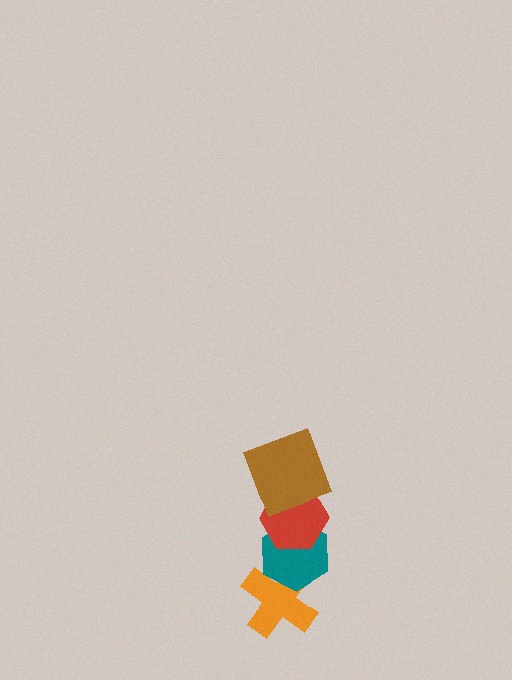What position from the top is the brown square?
The brown square is 1st from the top.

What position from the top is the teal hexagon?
The teal hexagon is 3rd from the top.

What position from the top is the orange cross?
The orange cross is 4th from the top.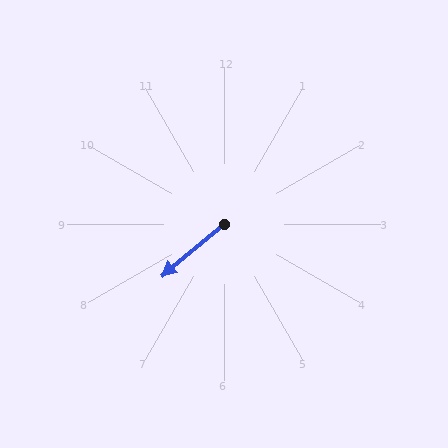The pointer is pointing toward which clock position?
Roughly 8 o'clock.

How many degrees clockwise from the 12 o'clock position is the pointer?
Approximately 230 degrees.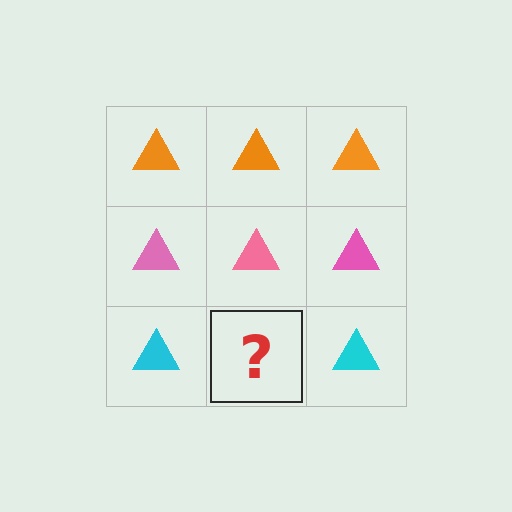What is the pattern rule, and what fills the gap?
The rule is that each row has a consistent color. The gap should be filled with a cyan triangle.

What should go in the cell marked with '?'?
The missing cell should contain a cyan triangle.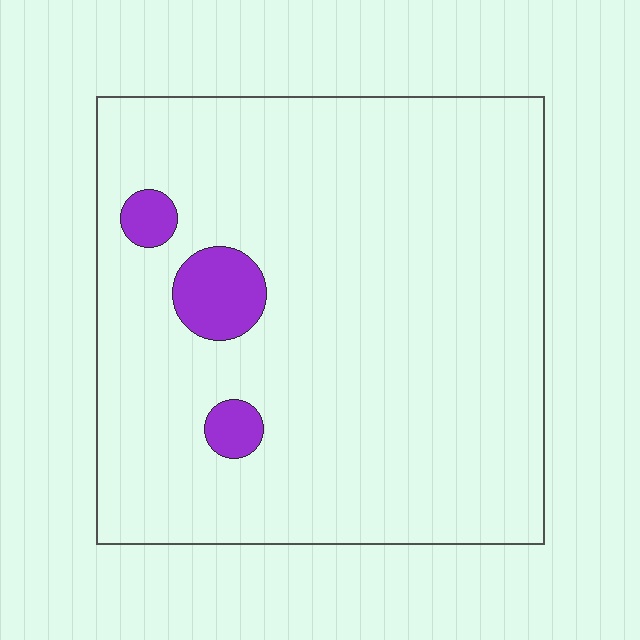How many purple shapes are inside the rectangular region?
3.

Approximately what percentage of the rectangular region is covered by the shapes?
Approximately 5%.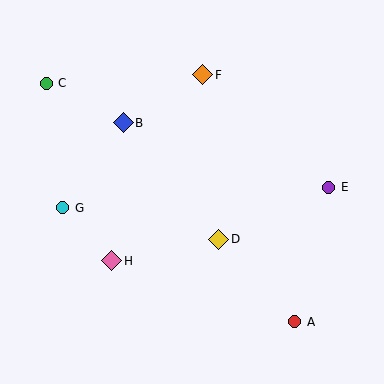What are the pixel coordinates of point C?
Point C is at (46, 83).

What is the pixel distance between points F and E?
The distance between F and E is 169 pixels.